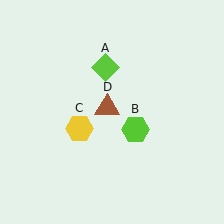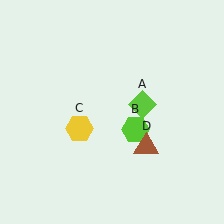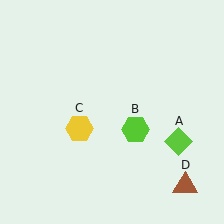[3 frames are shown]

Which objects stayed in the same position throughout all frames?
Lime hexagon (object B) and yellow hexagon (object C) remained stationary.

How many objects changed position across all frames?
2 objects changed position: lime diamond (object A), brown triangle (object D).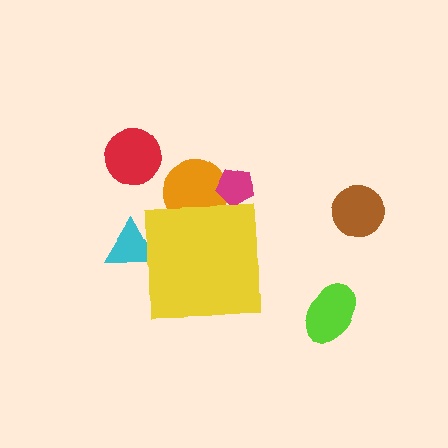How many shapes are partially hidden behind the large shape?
3 shapes are partially hidden.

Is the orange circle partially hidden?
Yes, the orange circle is partially hidden behind the yellow square.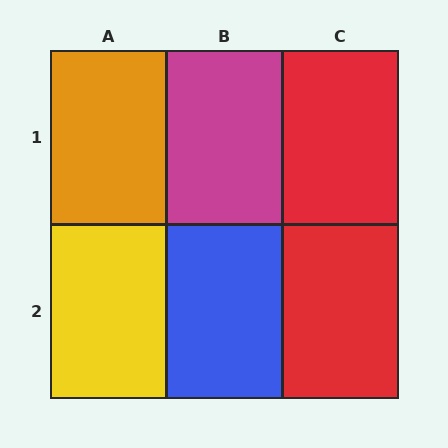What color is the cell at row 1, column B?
Magenta.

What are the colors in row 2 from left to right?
Yellow, blue, red.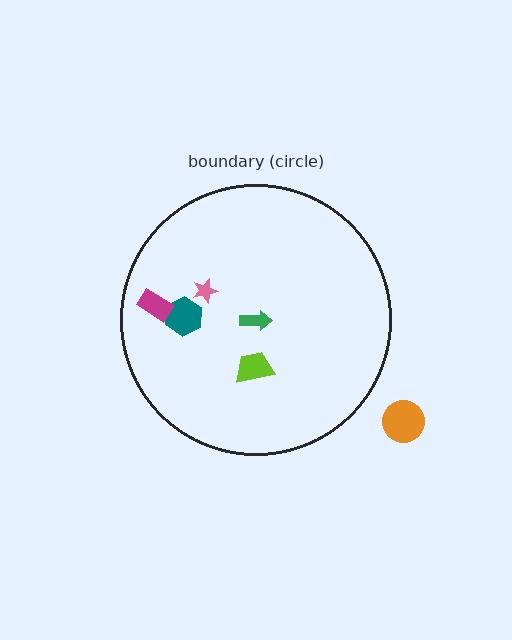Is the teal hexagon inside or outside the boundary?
Inside.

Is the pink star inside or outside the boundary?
Inside.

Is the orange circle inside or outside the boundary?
Outside.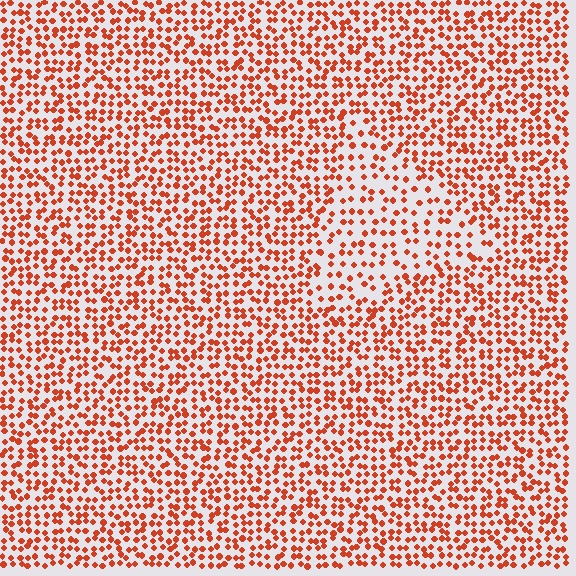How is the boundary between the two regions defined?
The boundary is defined by a change in element density (approximately 1.7x ratio). All elements are the same color, size, and shape.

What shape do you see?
I see a triangle.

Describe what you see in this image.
The image contains small red elements arranged at two different densities. A triangle-shaped region is visible where the elements are less densely packed than the surrounding area.